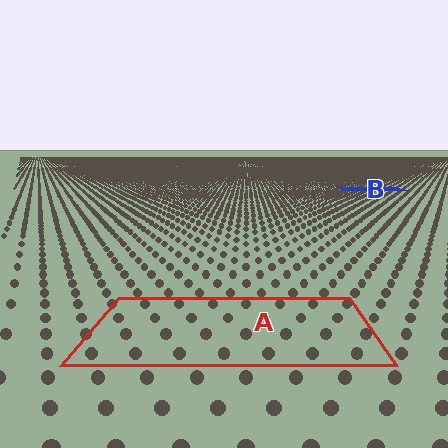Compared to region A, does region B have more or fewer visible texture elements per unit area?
Region B has more texture elements per unit area — they are packed more densely because it is farther away.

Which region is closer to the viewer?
Region A is closer. The texture elements there are larger and more spread out.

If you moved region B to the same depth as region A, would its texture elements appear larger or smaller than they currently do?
They would appear larger. At a closer depth, the same texture elements are projected at a bigger on-screen size.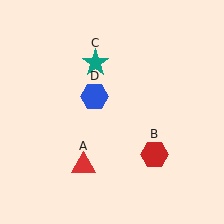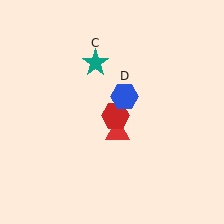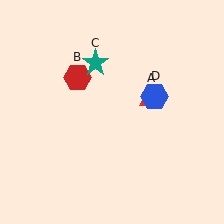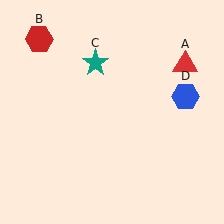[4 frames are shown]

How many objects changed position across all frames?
3 objects changed position: red triangle (object A), red hexagon (object B), blue hexagon (object D).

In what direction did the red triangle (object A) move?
The red triangle (object A) moved up and to the right.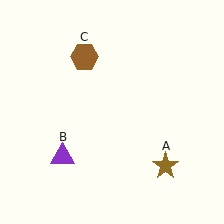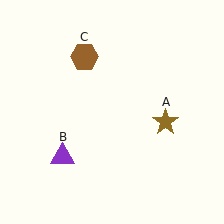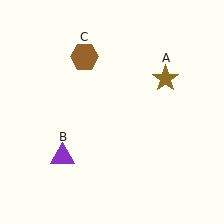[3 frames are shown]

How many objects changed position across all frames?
1 object changed position: brown star (object A).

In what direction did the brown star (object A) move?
The brown star (object A) moved up.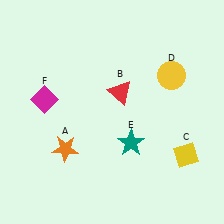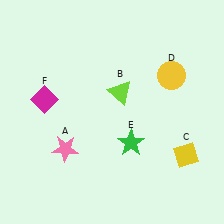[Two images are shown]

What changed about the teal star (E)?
In Image 1, E is teal. In Image 2, it changed to green.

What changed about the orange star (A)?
In Image 1, A is orange. In Image 2, it changed to pink.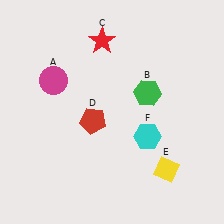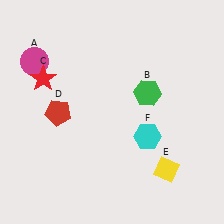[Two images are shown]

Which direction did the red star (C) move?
The red star (C) moved left.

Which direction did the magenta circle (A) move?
The magenta circle (A) moved left.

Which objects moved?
The objects that moved are: the magenta circle (A), the red star (C), the red pentagon (D).